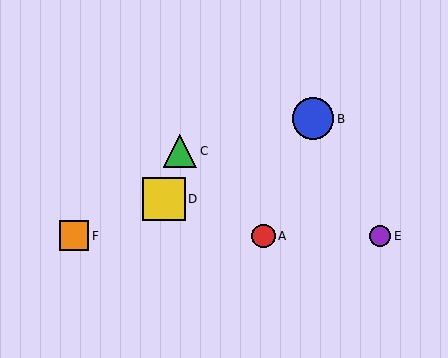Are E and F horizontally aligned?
Yes, both are at y≈236.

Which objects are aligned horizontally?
Objects A, E, F are aligned horizontally.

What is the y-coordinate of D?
Object D is at y≈199.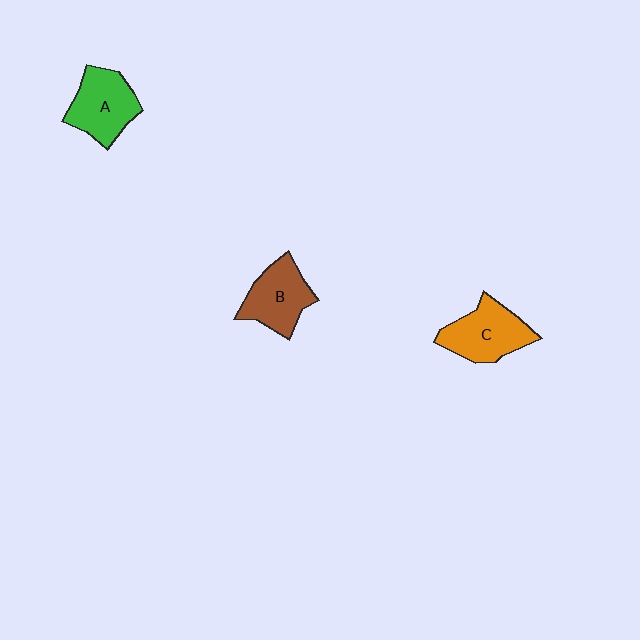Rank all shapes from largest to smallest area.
From largest to smallest: C (orange), A (green), B (brown).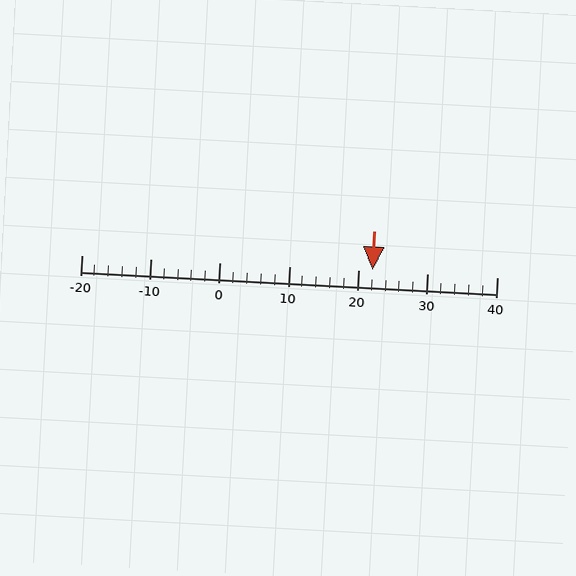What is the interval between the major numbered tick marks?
The major tick marks are spaced 10 units apart.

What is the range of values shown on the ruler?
The ruler shows values from -20 to 40.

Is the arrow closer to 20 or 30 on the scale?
The arrow is closer to 20.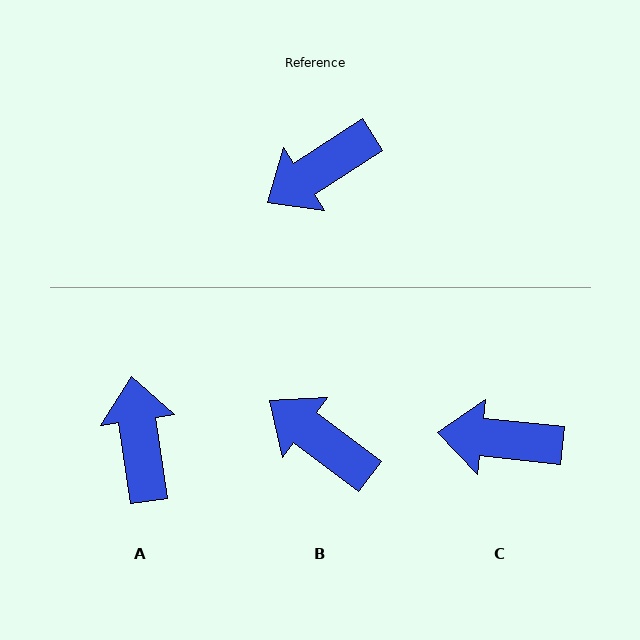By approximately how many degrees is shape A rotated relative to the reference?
Approximately 115 degrees clockwise.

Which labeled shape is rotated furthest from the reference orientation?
A, about 115 degrees away.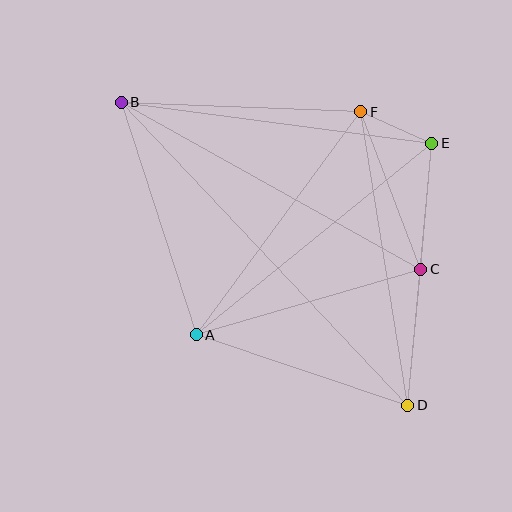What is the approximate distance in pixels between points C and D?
The distance between C and D is approximately 137 pixels.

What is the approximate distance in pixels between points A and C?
The distance between A and C is approximately 234 pixels.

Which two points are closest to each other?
Points E and F are closest to each other.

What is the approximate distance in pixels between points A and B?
The distance between A and B is approximately 244 pixels.